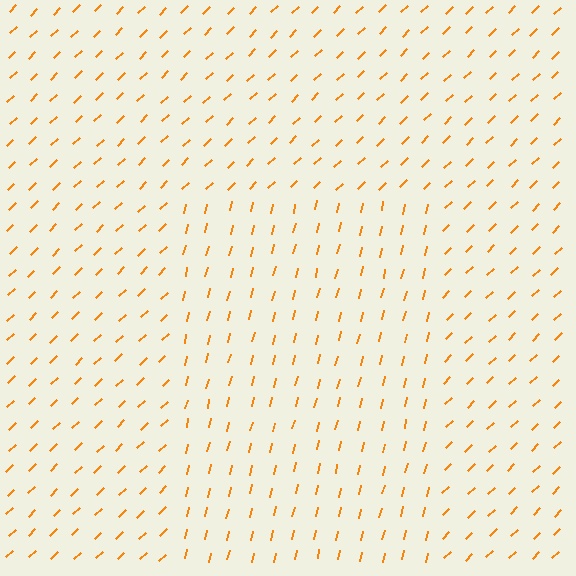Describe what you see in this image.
The image is filled with small orange line segments. A rectangle region in the image has lines oriented differently from the surrounding lines, creating a visible texture boundary.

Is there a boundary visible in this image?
Yes, there is a texture boundary formed by a change in line orientation.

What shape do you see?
I see a rectangle.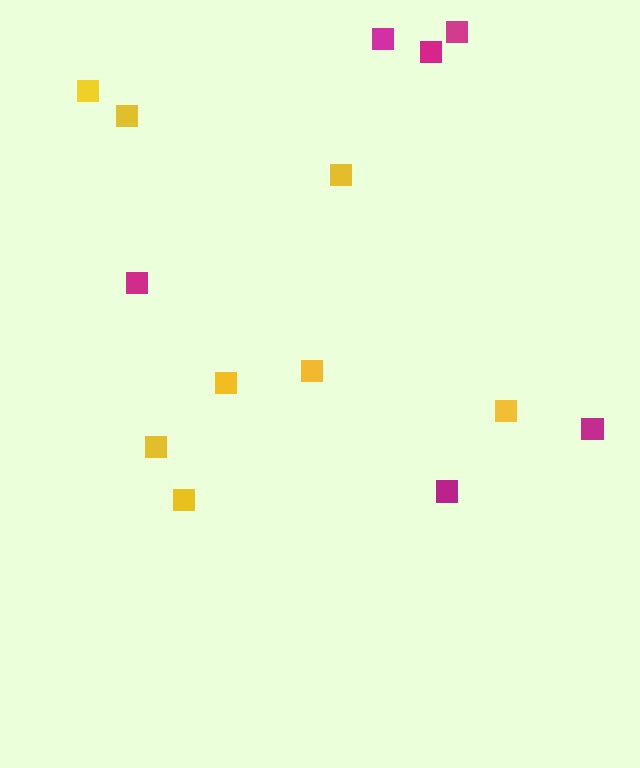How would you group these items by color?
There are 2 groups: one group of yellow squares (8) and one group of magenta squares (6).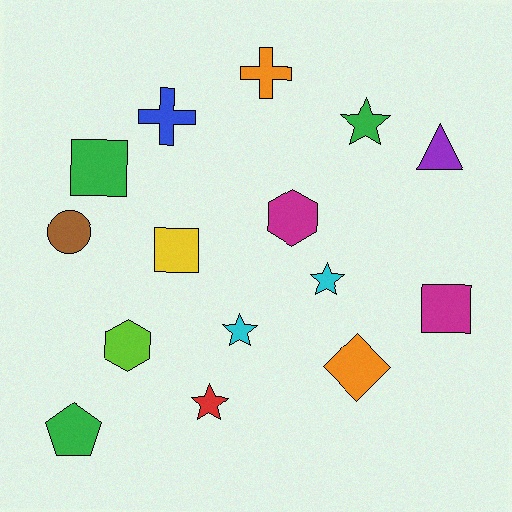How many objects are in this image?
There are 15 objects.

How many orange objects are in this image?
There are 2 orange objects.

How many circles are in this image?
There is 1 circle.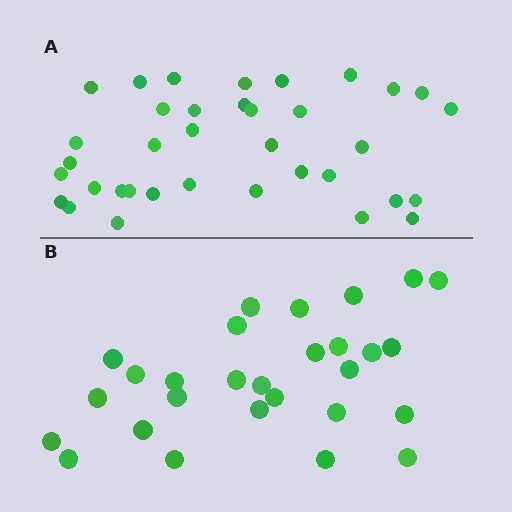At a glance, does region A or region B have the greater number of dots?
Region A (the top region) has more dots.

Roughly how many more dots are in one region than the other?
Region A has roughly 8 or so more dots than region B.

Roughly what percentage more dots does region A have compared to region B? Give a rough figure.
About 30% more.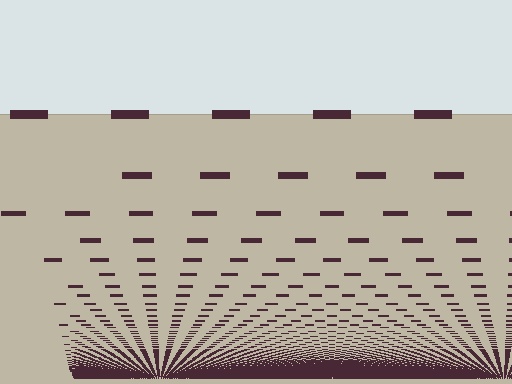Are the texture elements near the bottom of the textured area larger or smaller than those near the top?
Smaller. The gradient is inverted — elements near the bottom are smaller and denser.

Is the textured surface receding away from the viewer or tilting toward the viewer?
The surface appears to tilt toward the viewer. Texture elements get larger and sparser toward the top.